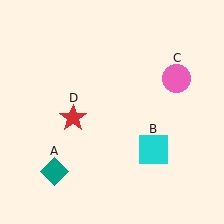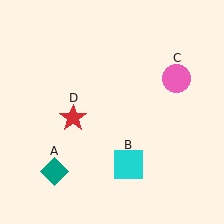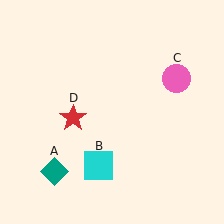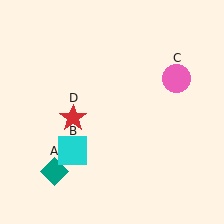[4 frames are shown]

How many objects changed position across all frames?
1 object changed position: cyan square (object B).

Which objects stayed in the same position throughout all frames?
Teal diamond (object A) and pink circle (object C) and red star (object D) remained stationary.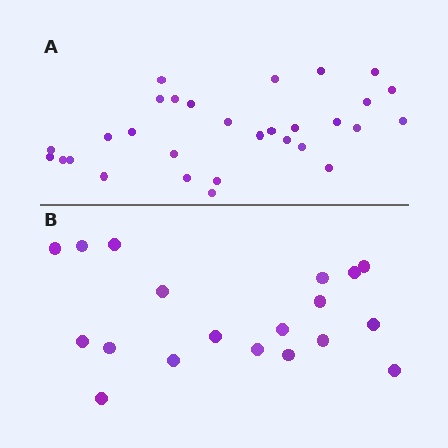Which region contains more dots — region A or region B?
Region A (the top region) has more dots.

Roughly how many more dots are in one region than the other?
Region A has roughly 12 or so more dots than region B.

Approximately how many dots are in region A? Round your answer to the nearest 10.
About 30 dots.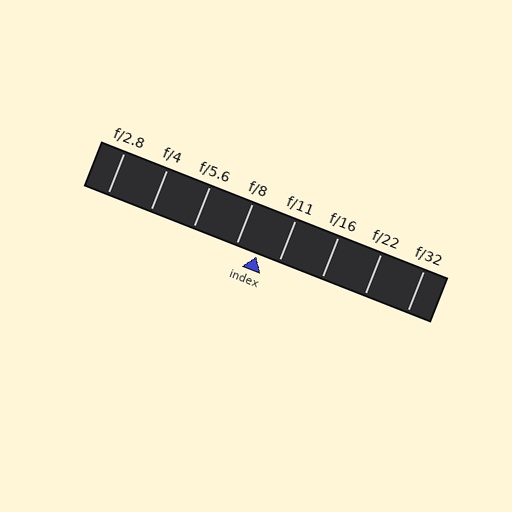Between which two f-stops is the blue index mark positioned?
The index mark is between f/8 and f/11.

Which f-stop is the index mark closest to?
The index mark is closest to f/11.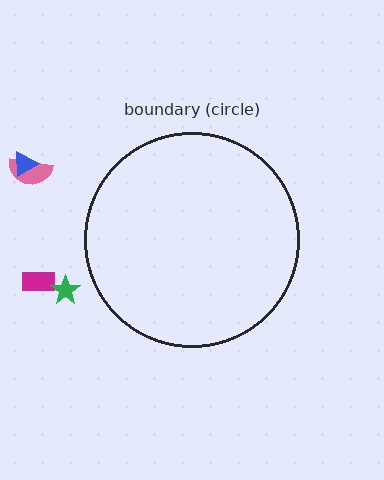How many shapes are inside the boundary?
0 inside, 4 outside.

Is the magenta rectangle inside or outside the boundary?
Outside.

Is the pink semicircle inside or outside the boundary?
Outside.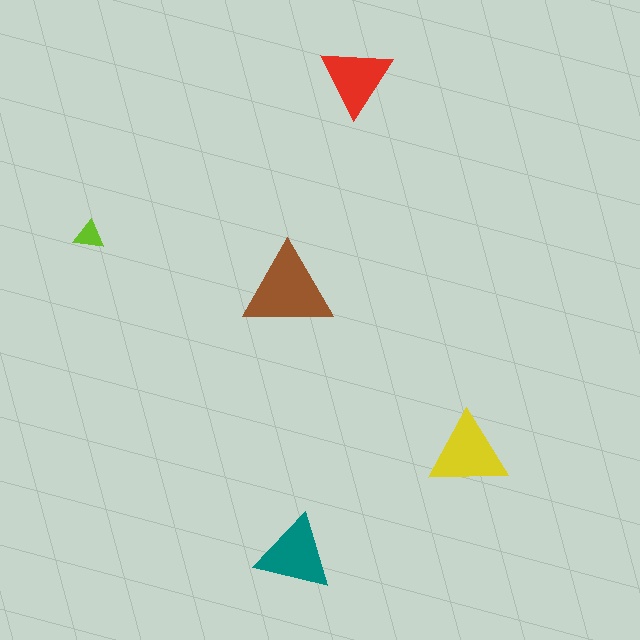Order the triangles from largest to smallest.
the brown one, the yellow one, the teal one, the red one, the lime one.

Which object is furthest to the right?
The yellow triangle is rightmost.